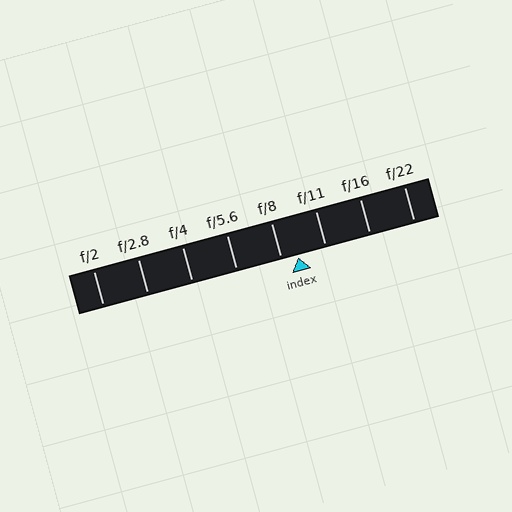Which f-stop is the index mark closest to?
The index mark is closest to f/8.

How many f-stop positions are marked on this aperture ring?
There are 8 f-stop positions marked.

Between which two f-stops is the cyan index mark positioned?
The index mark is between f/8 and f/11.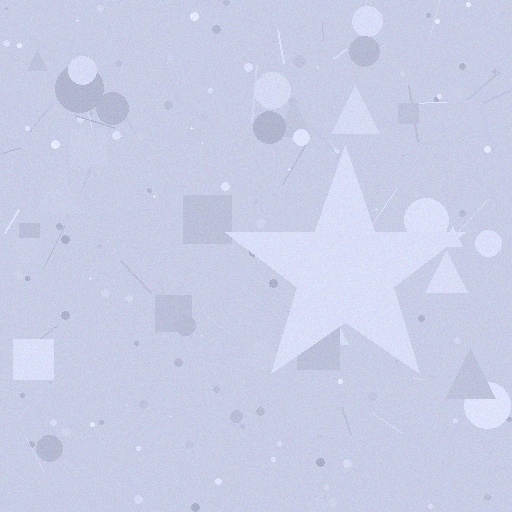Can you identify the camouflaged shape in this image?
The camouflaged shape is a star.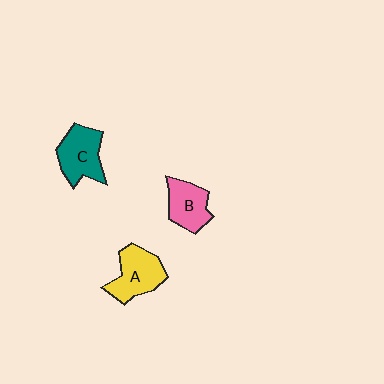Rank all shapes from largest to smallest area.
From largest to smallest: A (yellow), C (teal), B (pink).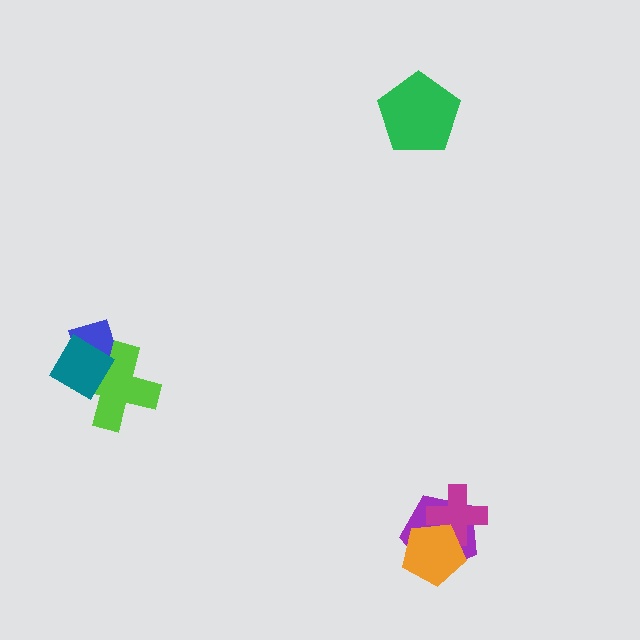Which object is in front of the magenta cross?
The orange pentagon is in front of the magenta cross.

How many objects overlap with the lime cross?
2 objects overlap with the lime cross.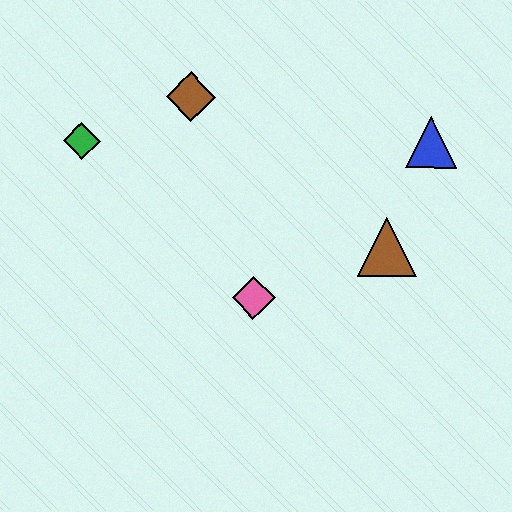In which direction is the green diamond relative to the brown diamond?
The green diamond is to the left of the brown diamond.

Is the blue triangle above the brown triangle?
Yes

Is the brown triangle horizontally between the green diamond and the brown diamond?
No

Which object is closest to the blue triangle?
The brown triangle is closest to the blue triangle.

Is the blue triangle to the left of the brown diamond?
No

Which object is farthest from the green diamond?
The blue triangle is farthest from the green diamond.